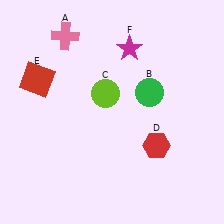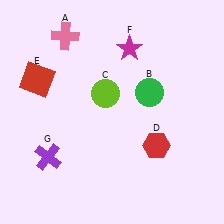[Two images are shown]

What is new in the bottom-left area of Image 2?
A purple cross (G) was added in the bottom-left area of Image 2.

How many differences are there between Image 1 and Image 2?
There is 1 difference between the two images.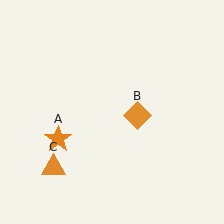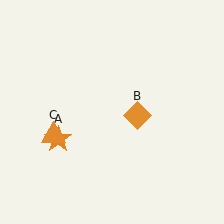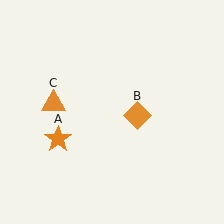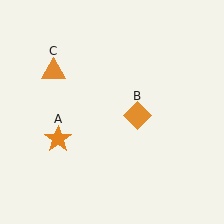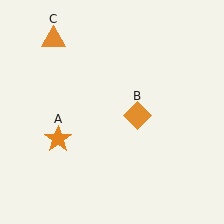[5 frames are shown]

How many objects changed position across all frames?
1 object changed position: orange triangle (object C).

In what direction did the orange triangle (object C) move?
The orange triangle (object C) moved up.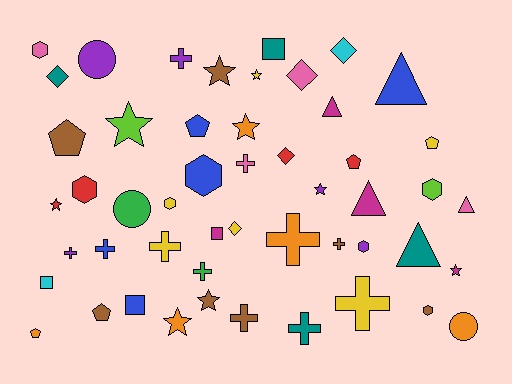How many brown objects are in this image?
There are 7 brown objects.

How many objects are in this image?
There are 50 objects.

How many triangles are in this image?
There are 5 triangles.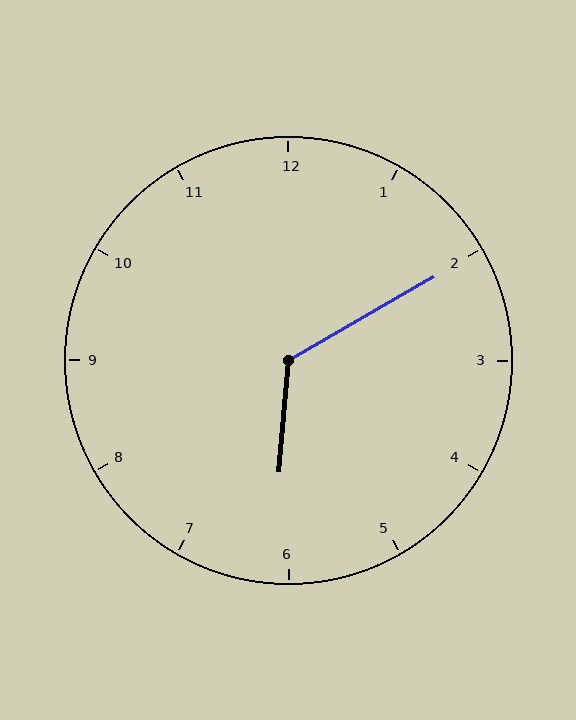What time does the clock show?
6:10.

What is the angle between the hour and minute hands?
Approximately 125 degrees.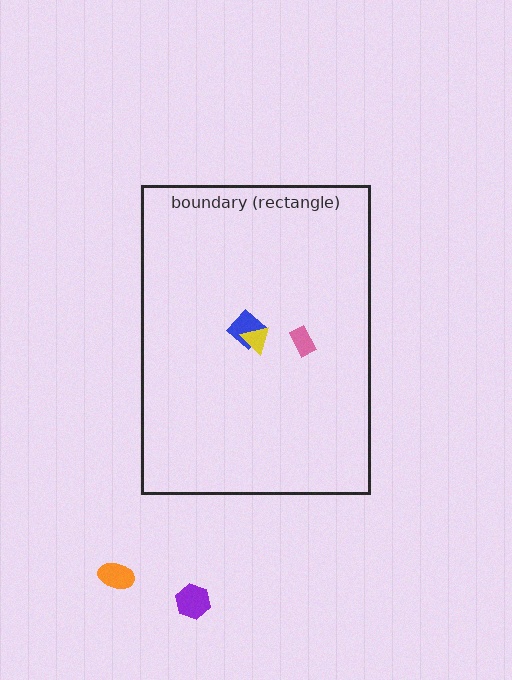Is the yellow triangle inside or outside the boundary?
Inside.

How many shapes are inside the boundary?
3 inside, 2 outside.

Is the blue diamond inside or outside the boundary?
Inside.